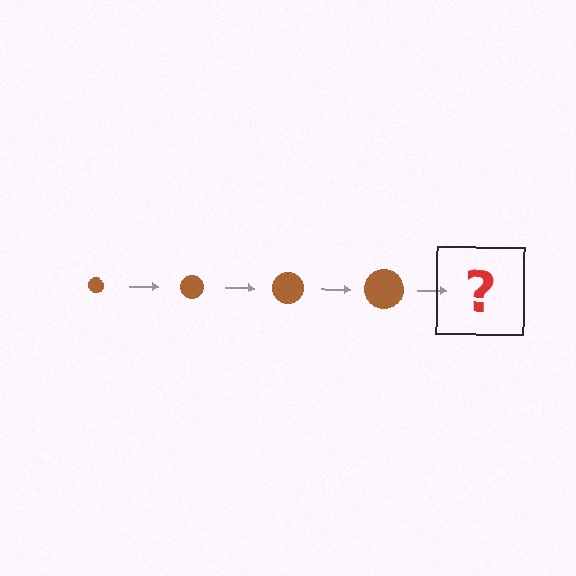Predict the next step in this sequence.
The next step is a brown circle, larger than the previous one.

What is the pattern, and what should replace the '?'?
The pattern is that the circle gets progressively larger each step. The '?' should be a brown circle, larger than the previous one.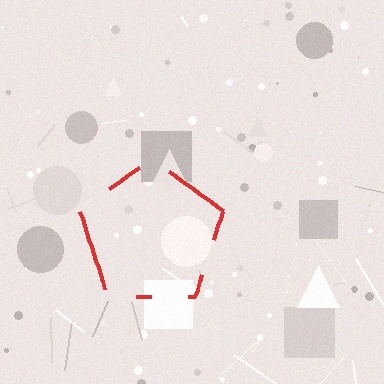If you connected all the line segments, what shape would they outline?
They would outline a pentagon.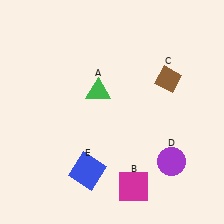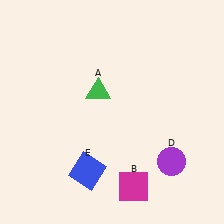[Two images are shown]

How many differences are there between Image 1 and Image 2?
There is 1 difference between the two images.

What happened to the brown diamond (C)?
The brown diamond (C) was removed in Image 2. It was in the top-right area of Image 1.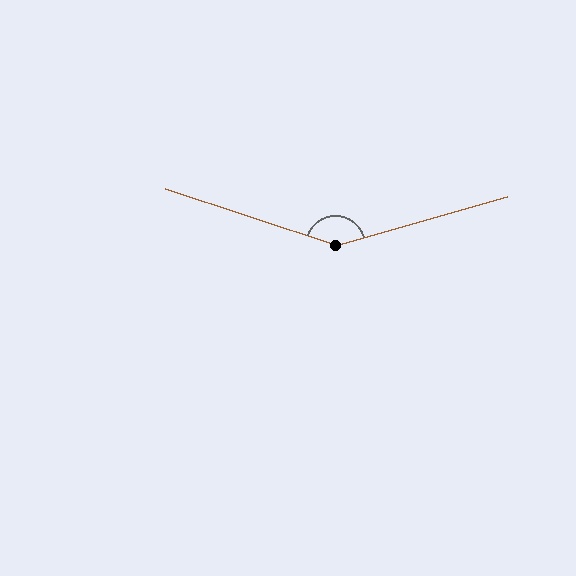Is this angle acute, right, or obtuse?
It is obtuse.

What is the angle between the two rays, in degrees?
Approximately 146 degrees.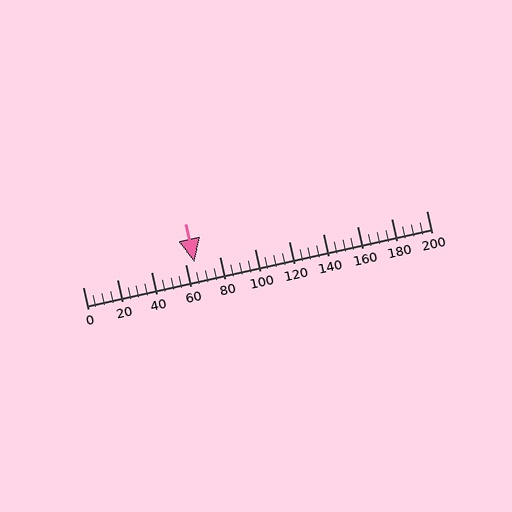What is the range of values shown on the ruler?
The ruler shows values from 0 to 200.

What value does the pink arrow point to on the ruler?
The pink arrow points to approximately 65.